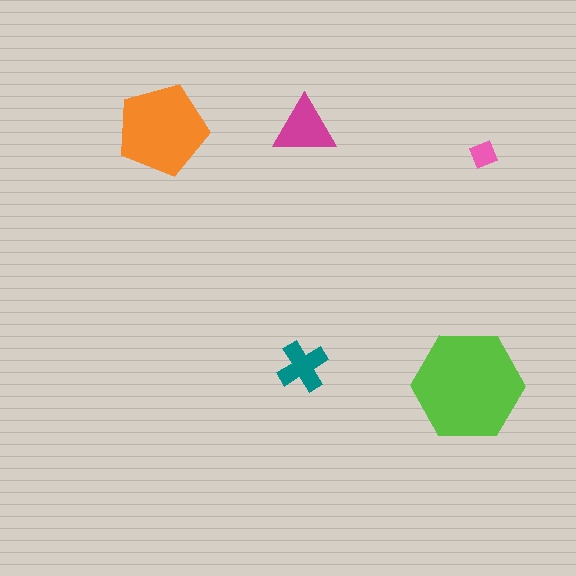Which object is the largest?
The lime hexagon.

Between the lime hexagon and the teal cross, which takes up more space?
The lime hexagon.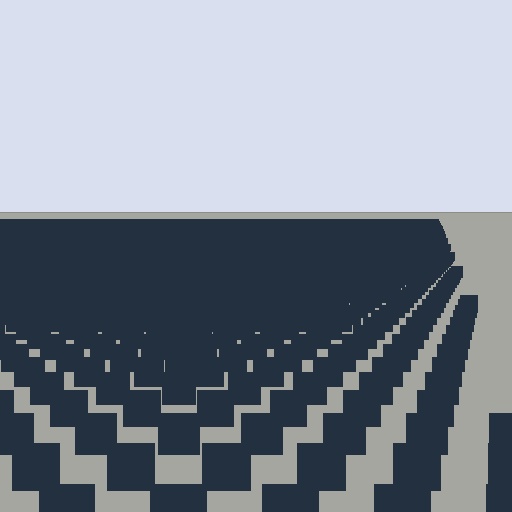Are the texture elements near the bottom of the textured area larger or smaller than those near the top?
Larger. Near the bottom, elements are closer to the viewer and appear at a bigger on-screen size.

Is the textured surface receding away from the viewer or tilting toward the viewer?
The surface is receding away from the viewer. Texture elements get smaller and denser toward the top.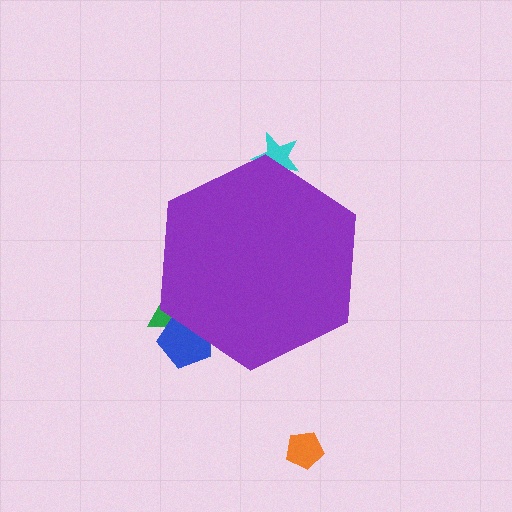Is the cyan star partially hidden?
Yes, the cyan star is partially hidden behind the purple hexagon.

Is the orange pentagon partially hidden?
No, the orange pentagon is fully visible.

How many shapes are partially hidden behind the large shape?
3 shapes are partially hidden.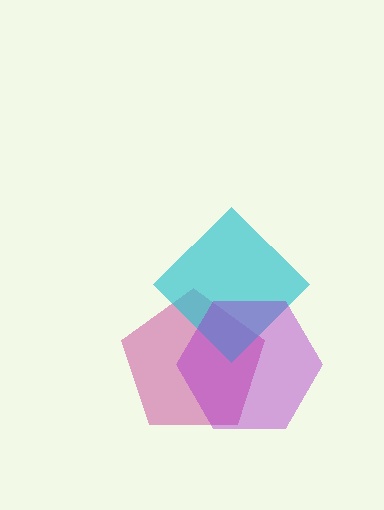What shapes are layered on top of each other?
The layered shapes are: a magenta pentagon, a cyan diamond, a purple hexagon.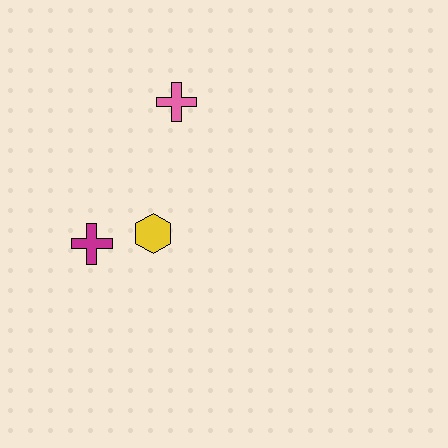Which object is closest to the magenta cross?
The yellow hexagon is closest to the magenta cross.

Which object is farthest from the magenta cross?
The pink cross is farthest from the magenta cross.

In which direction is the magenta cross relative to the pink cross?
The magenta cross is below the pink cross.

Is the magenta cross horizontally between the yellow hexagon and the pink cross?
No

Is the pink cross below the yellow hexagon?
No